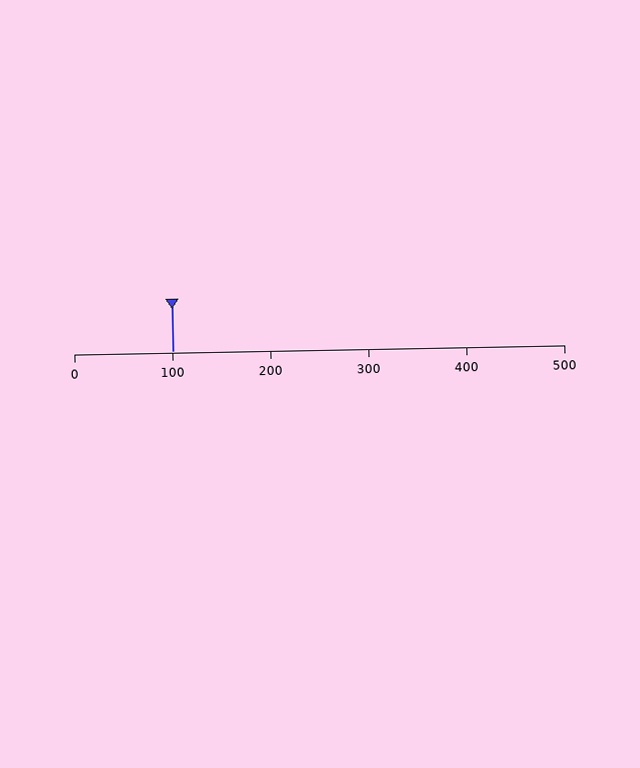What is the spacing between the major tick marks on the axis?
The major ticks are spaced 100 apart.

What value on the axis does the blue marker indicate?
The marker indicates approximately 100.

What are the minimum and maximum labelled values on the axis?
The axis runs from 0 to 500.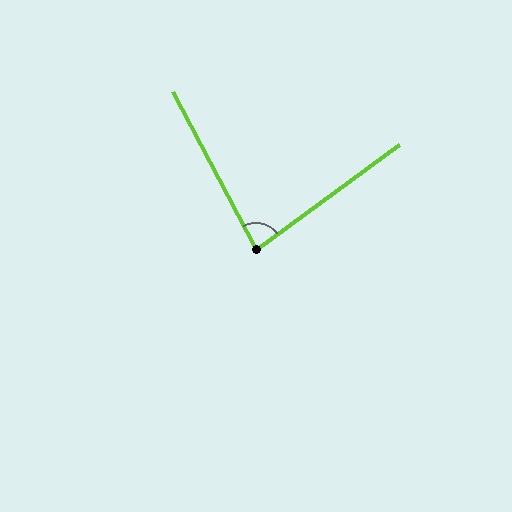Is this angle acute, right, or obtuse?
It is acute.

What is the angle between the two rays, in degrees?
Approximately 81 degrees.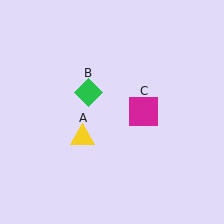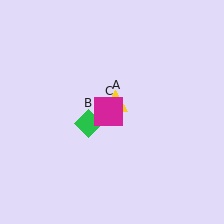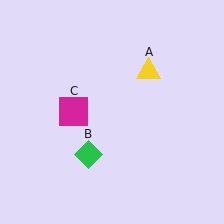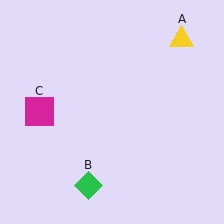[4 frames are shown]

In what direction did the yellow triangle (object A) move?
The yellow triangle (object A) moved up and to the right.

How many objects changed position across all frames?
3 objects changed position: yellow triangle (object A), green diamond (object B), magenta square (object C).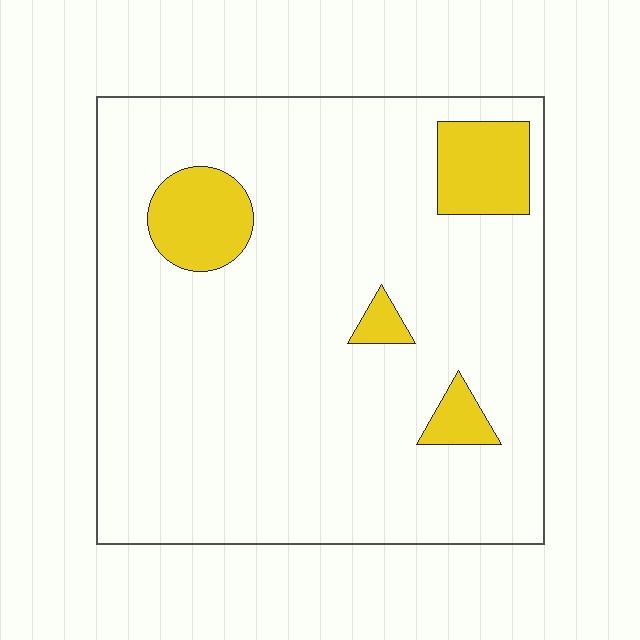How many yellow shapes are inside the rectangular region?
4.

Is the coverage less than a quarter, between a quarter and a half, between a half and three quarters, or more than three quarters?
Less than a quarter.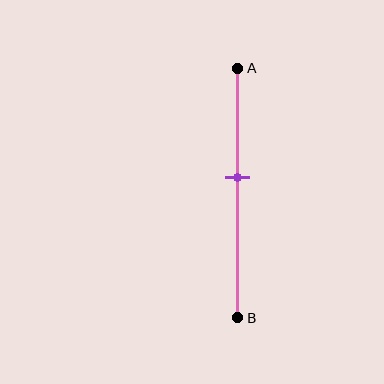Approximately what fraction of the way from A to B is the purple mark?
The purple mark is approximately 45% of the way from A to B.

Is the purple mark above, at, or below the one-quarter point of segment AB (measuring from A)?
The purple mark is below the one-quarter point of segment AB.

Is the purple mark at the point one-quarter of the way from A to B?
No, the mark is at about 45% from A, not at the 25% one-quarter point.